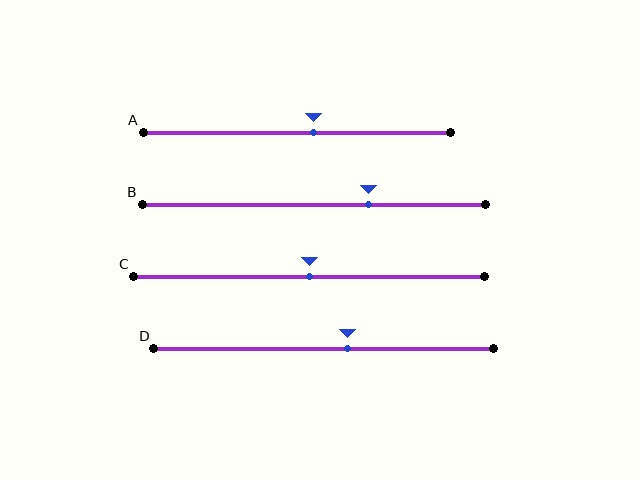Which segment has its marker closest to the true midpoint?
Segment C has its marker closest to the true midpoint.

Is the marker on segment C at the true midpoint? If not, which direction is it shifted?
Yes, the marker on segment C is at the true midpoint.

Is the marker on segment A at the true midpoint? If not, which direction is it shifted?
No, the marker on segment A is shifted to the right by about 5% of the segment length.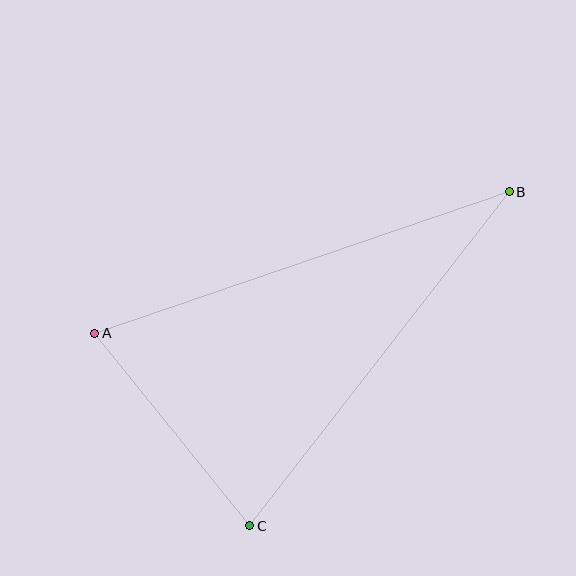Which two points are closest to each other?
Points A and C are closest to each other.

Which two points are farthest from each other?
Points A and B are farthest from each other.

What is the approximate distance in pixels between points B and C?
The distance between B and C is approximately 423 pixels.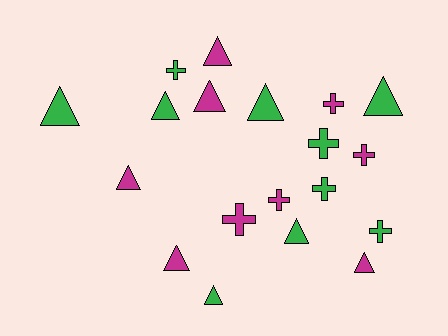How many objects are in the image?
There are 19 objects.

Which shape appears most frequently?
Triangle, with 11 objects.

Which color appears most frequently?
Green, with 10 objects.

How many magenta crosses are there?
There are 4 magenta crosses.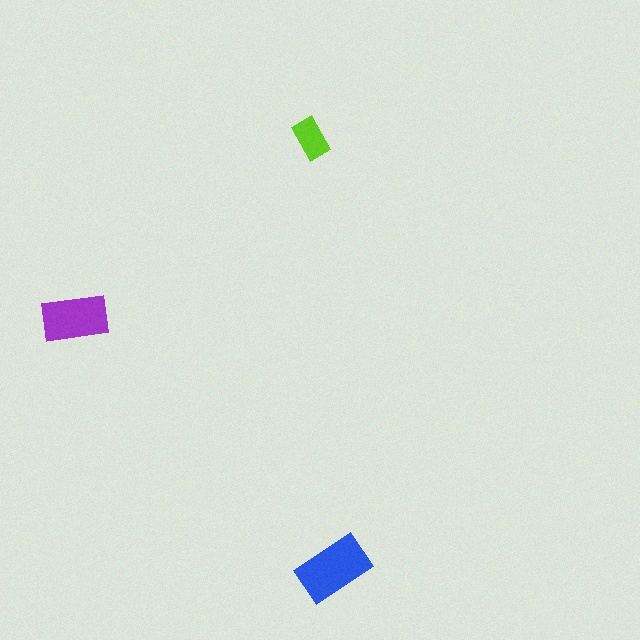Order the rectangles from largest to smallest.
the blue one, the purple one, the lime one.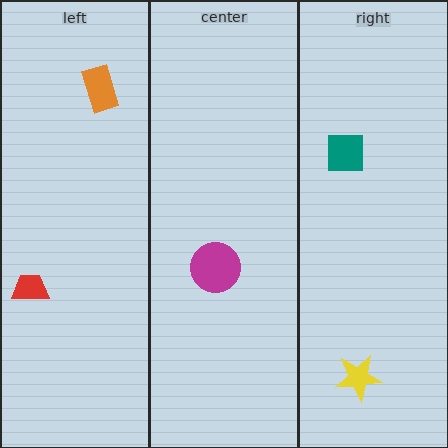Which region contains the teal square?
The right region.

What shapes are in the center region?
The magenta circle.